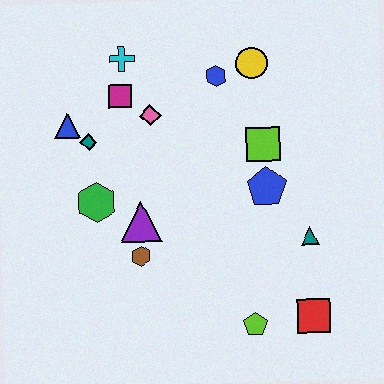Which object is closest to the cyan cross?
The magenta square is closest to the cyan cross.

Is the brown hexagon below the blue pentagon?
Yes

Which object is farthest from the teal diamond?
The red square is farthest from the teal diamond.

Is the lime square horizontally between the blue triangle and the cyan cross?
No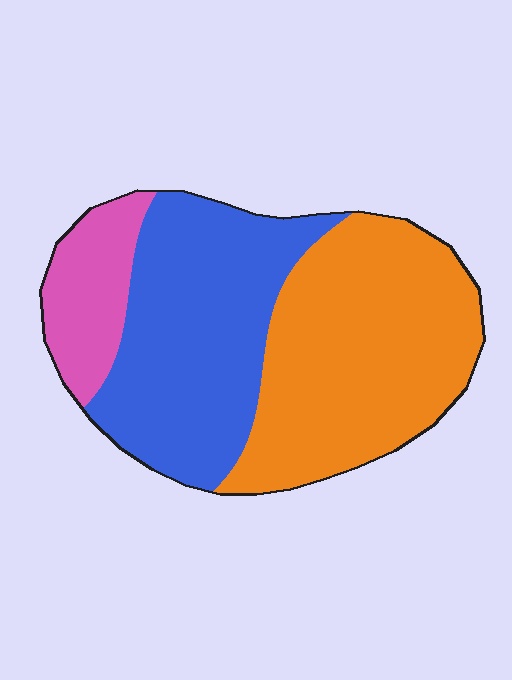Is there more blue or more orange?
Orange.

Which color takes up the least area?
Pink, at roughly 15%.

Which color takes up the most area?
Orange, at roughly 45%.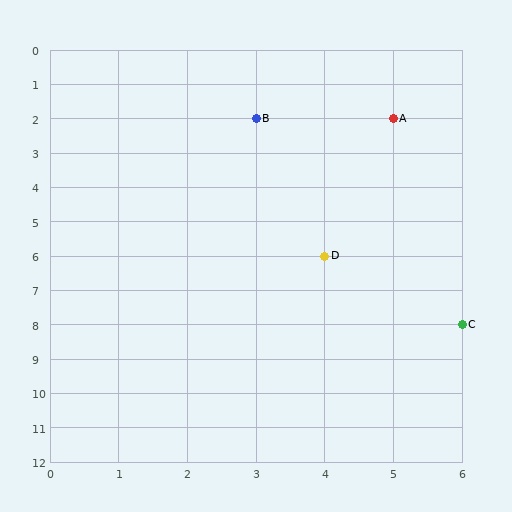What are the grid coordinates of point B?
Point B is at grid coordinates (3, 2).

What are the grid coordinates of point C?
Point C is at grid coordinates (6, 8).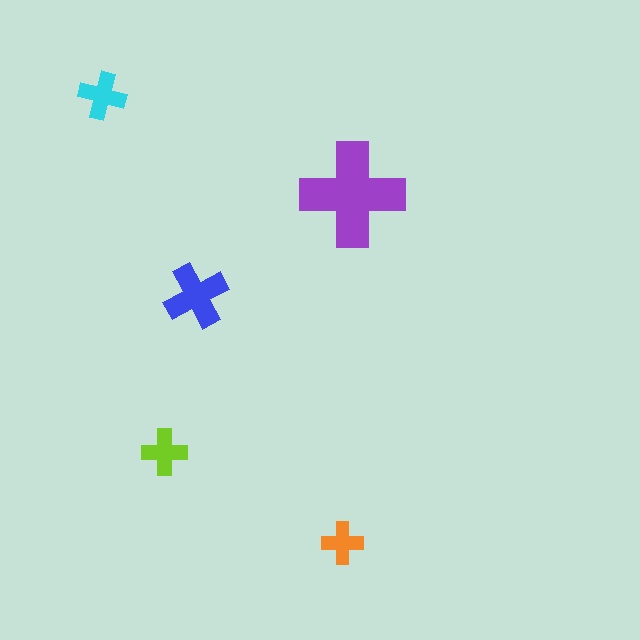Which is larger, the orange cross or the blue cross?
The blue one.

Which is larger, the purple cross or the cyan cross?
The purple one.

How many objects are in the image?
There are 5 objects in the image.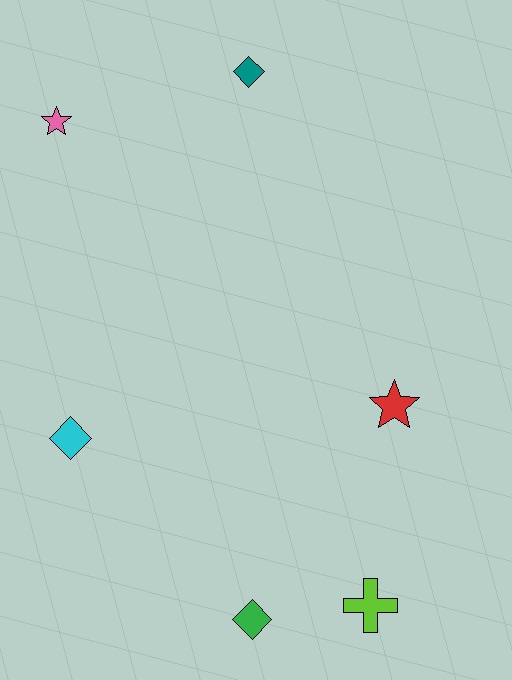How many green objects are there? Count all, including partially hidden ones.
There is 1 green object.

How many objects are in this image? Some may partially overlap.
There are 6 objects.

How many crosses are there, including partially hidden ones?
There is 1 cross.